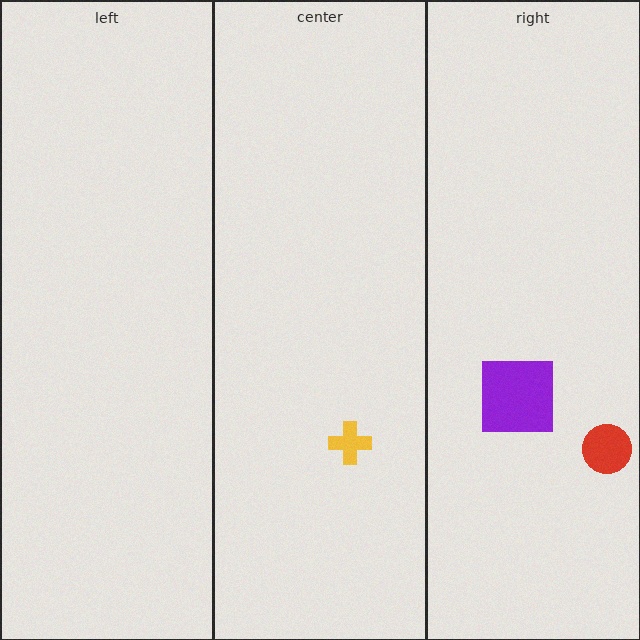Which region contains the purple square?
The right region.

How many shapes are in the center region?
1.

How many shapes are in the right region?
2.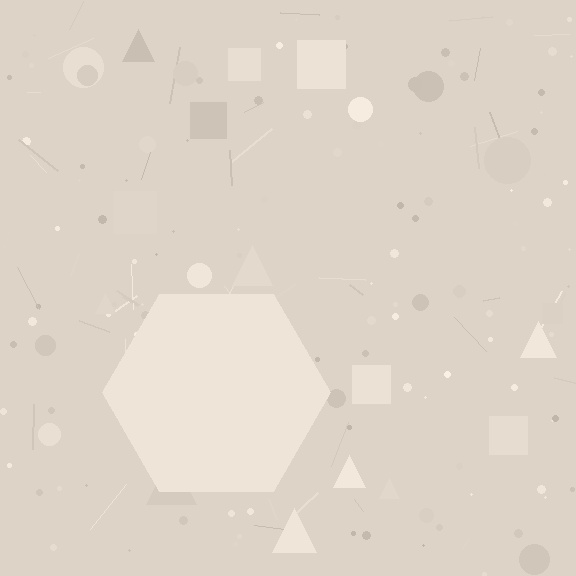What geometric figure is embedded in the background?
A hexagon is embedded in the background.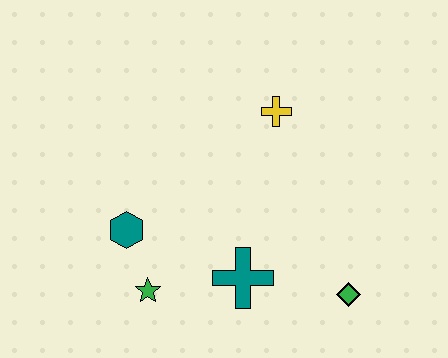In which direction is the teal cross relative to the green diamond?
The teal cross is to the left of the green diamond.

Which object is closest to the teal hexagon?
The green star is closest to the teal hexagon.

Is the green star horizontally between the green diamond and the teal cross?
No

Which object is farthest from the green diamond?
The teal hexagon is farthest from the green diamond.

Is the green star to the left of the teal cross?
Yes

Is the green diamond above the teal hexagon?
No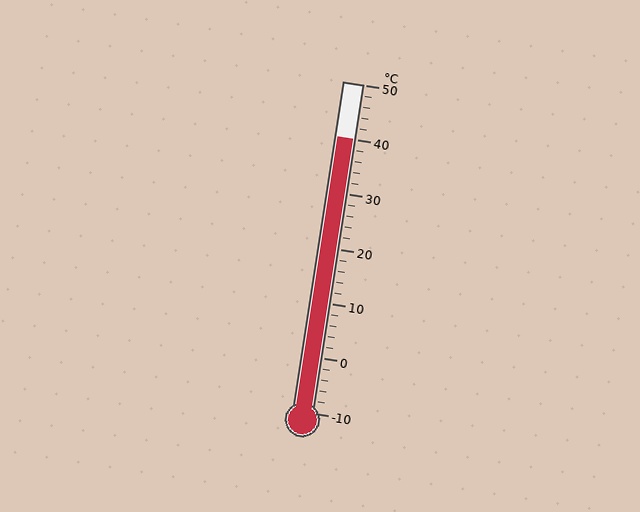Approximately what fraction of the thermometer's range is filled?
The thermometer is filled to approximately 85% of its range.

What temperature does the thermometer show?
The thermometer shows approximately 40°C.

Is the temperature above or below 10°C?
The temperature is above 10°C.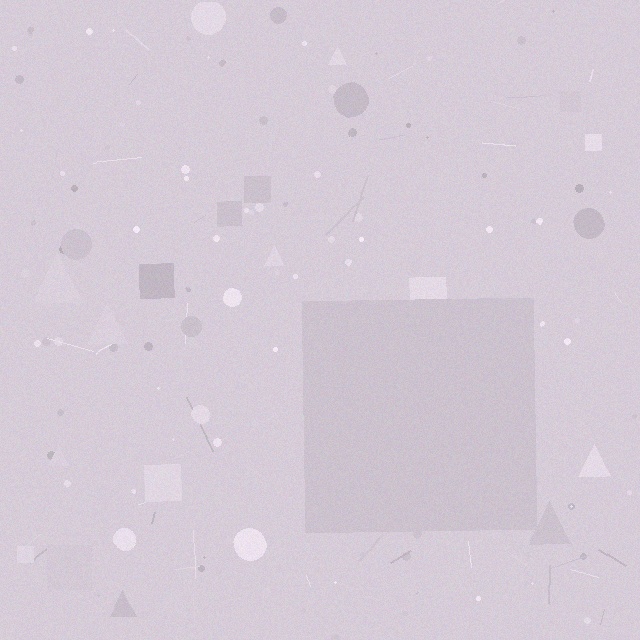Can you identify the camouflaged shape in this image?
The camouflaged shape is a square.